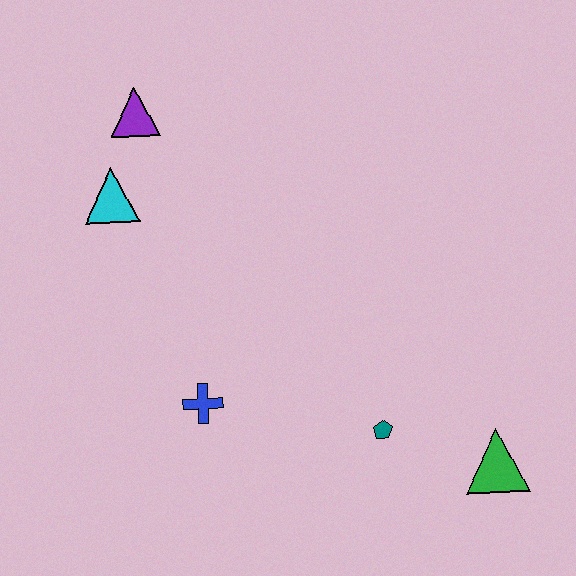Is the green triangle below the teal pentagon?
Yes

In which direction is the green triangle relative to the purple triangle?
The green triangle is below the purple triangle.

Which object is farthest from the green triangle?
The purple triangle is farthest from the green triangle.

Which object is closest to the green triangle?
The teal pentagon is closest to the green triangle.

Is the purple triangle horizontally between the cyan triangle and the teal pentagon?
Yes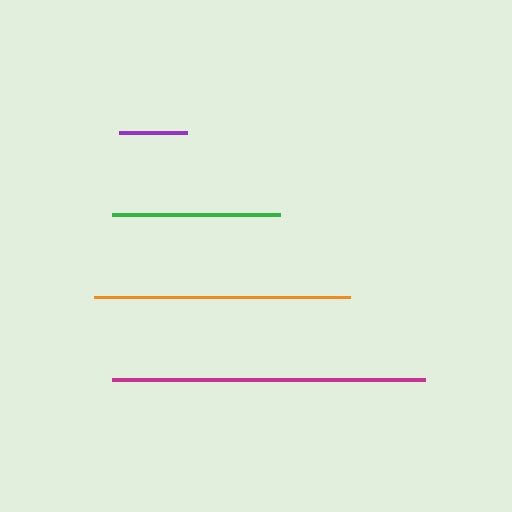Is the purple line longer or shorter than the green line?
The green line is longer than the purple line.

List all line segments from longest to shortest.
From longest to shortest: magenta, orange, green, purple.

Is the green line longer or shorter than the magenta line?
The magenta line is longer than the green line.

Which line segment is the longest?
The magenta line is the longest at approximately 313 pixels.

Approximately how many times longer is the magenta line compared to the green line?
The magenta line is approximately 1.9 times the length of the green line.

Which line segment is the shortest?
The purple line is the shortest at approximately 69 pixels.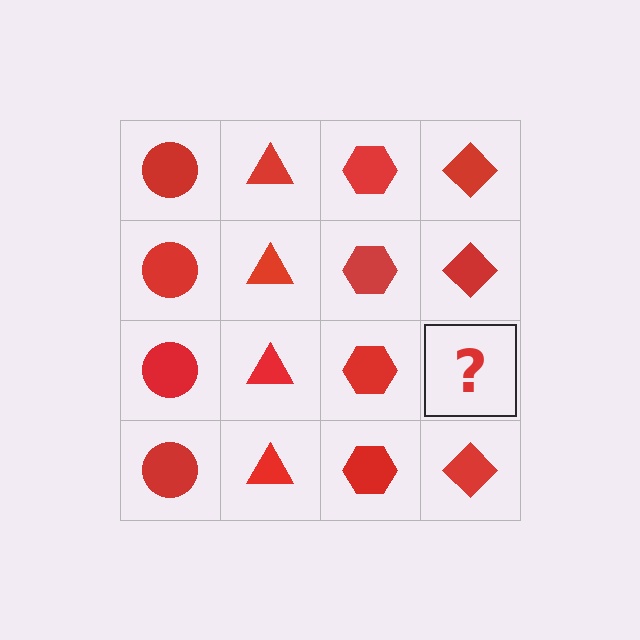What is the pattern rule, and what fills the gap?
The rule is that each column has a consistent shape. The gap should be filled with a red diamond.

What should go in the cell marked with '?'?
The missing cell should contain a red diamond.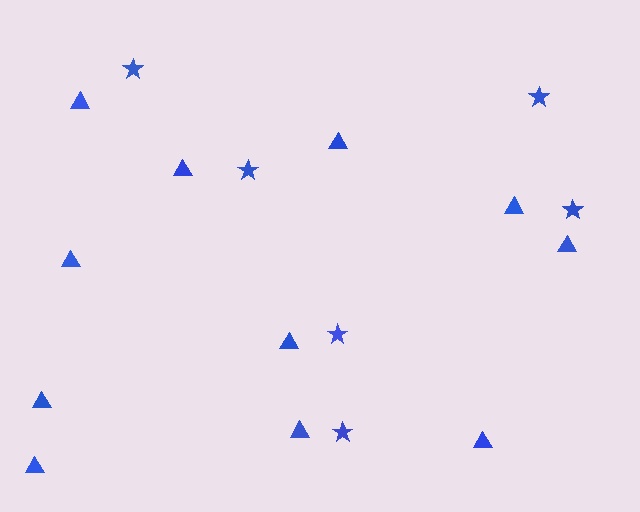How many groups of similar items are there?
There are 2 groups: one group of stars (6) and one group of triangles (11).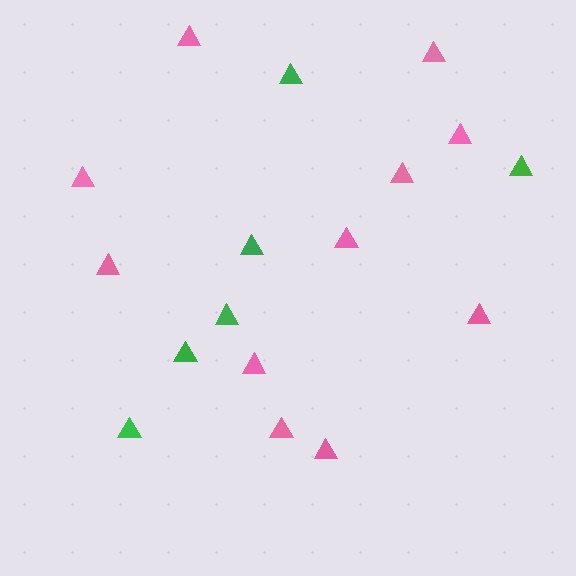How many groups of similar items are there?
There are 2 groups: one group of green triangles (6) and one group of pink triangles (11).